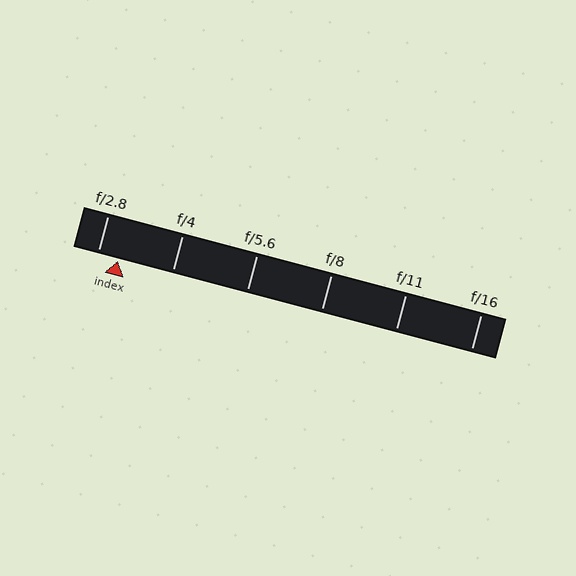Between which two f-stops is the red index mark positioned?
The index mark is between f/2.8 and f/4.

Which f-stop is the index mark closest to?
The index mark is closest to f/2.8.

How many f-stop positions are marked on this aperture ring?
There are 6 f-stop positions marked.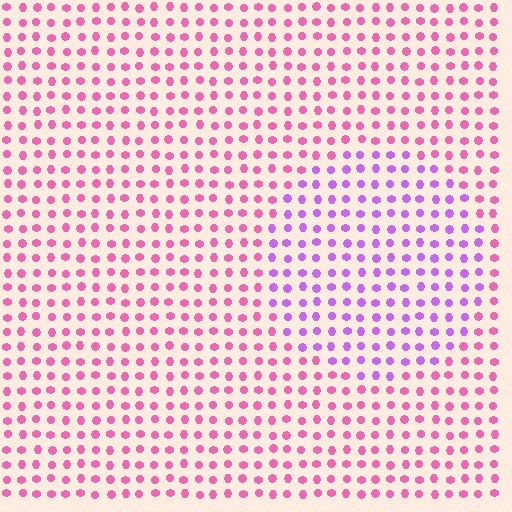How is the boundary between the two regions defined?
The boundary is defined purely by a slight shift in hue (about 42 degrees). Spacing, size, and orientation are identical on both sides.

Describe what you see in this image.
The image is filled with small pink elements in a uniform arrangement. A circle-shaped region is visible where the elements are tinted to a slightly different hue, forming a subtle color boundary.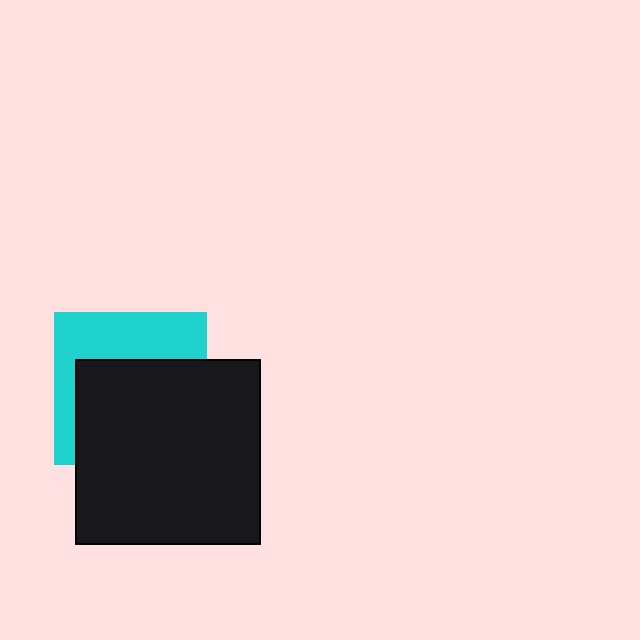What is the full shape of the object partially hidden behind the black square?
The partially hidden object is a cyan square.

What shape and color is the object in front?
The object in front is a black square.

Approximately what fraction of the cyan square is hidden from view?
Roughly 59% of the cyan square is hidden behind the black square.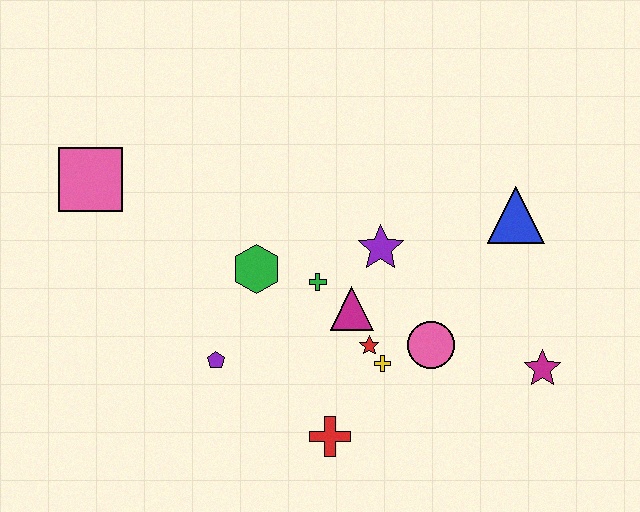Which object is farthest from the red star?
The pink square is farthest from the red star.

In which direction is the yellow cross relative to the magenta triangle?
The yellow cross is below the magenta triangle.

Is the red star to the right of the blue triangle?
No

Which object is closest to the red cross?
The yellow cross is closest to the red cross.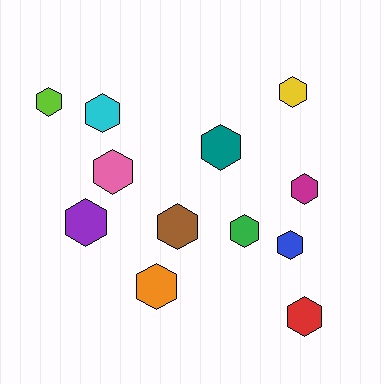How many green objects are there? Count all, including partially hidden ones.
There is 1 green object.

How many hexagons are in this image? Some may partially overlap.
There are 12 hexagons.